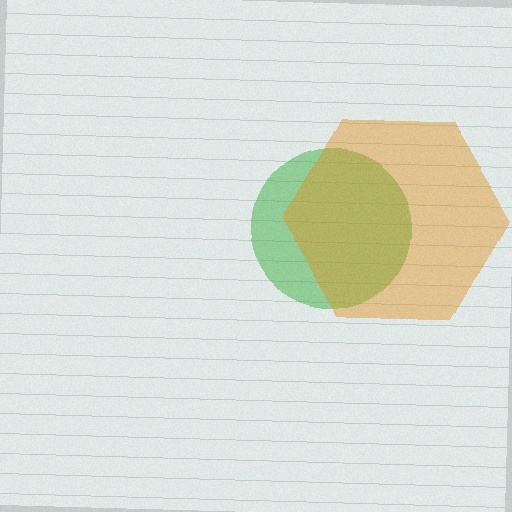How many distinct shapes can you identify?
There are 2 distinct shapes: a green circle, an orange hexagon.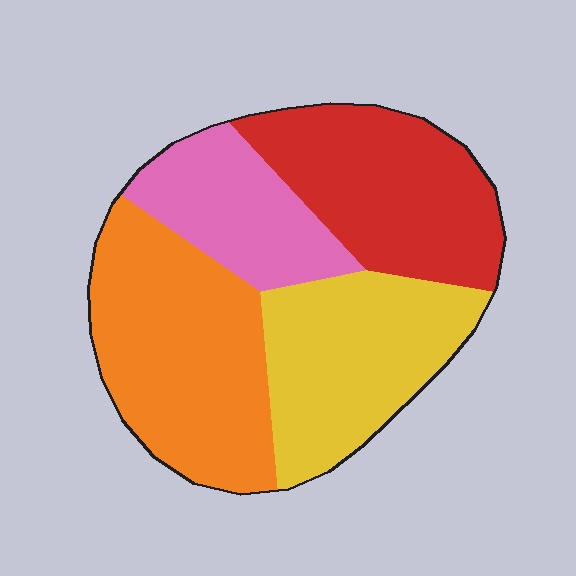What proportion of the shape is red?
Red takes up about one quarter (1/4) of the shape.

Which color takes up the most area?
Orange, at roughly 30%.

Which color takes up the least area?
Pink, at roughly 15%.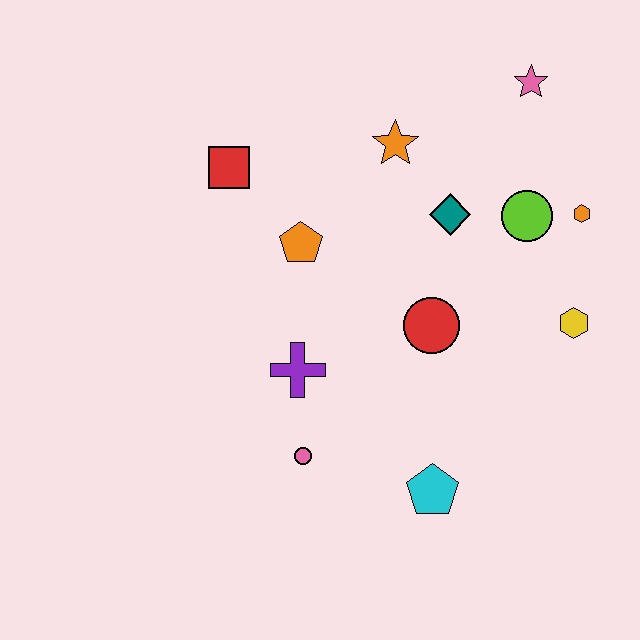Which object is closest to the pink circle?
The purple cross is closest to the pink circle.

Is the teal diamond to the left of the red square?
No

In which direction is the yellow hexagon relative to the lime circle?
The yellow hexagon is below the lime circle.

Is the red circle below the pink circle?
No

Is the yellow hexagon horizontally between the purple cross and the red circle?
No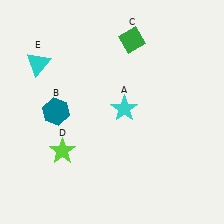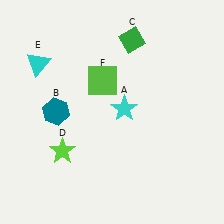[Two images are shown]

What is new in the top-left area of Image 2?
A lime square (F) was added in the top-left area of Image 2.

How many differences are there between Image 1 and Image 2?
There is 1 difference between the two images.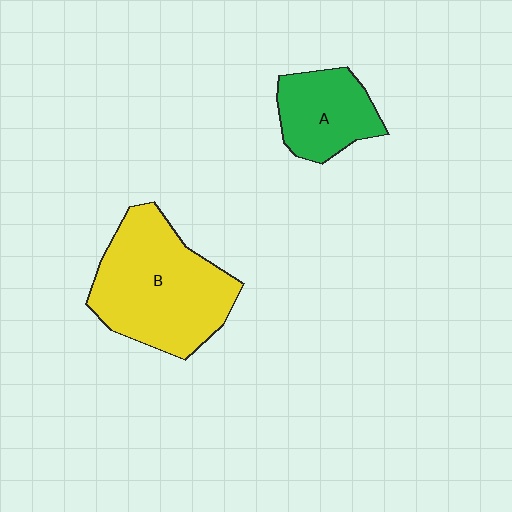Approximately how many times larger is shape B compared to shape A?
Approximately 1.9 times.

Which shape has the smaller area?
Shape A (green).